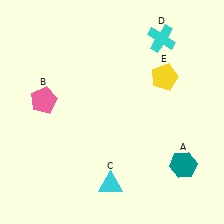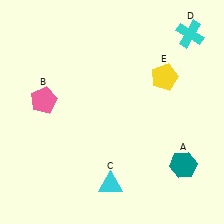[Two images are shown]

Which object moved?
The cyan cross (D) moved right.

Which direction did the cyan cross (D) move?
The cyan cross (D) moved right.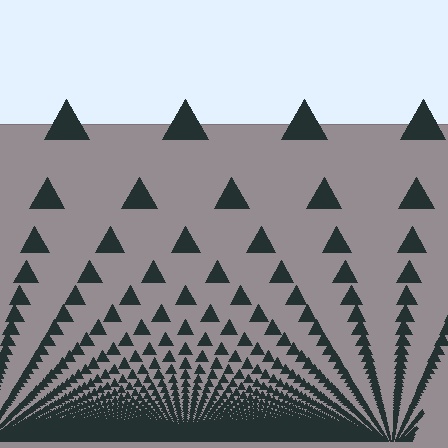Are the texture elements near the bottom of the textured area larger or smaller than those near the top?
Smaller. The gradient is inverted — elements near the bottom are smaller and denser.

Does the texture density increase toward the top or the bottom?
Density increases toward the bottom.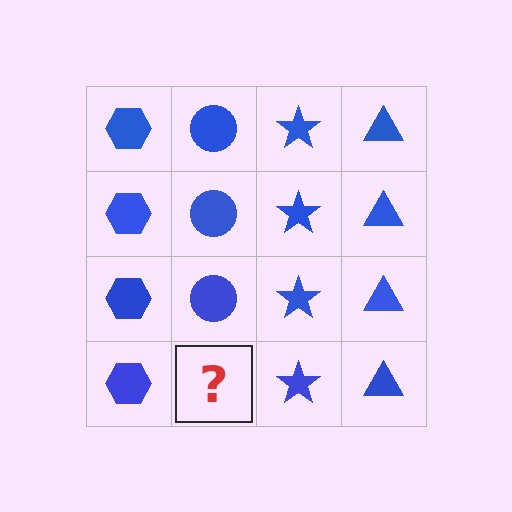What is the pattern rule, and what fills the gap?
The rule is that each column has a consistent shape. The gap should be filled with a blue circle.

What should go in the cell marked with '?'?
The missing cell should contain a blue circle.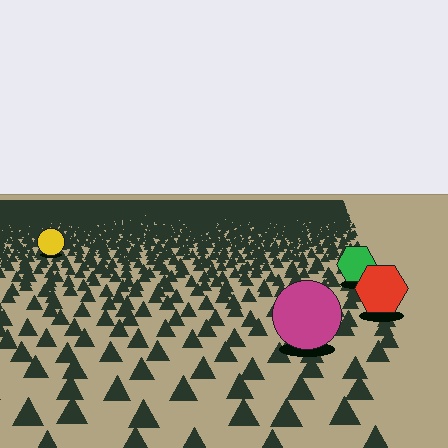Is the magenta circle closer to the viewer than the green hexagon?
Yes. The magenta circle is closer — you can tell from the texture gradient: the ground texture is coarser near it.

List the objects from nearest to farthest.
From nearest to farthest: the magenta circle, the red hexagon, the green hexagon, the yellow circle.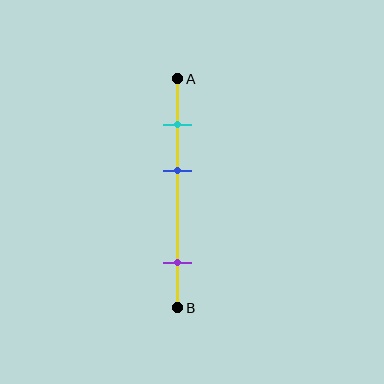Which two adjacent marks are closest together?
The cyan and blue marks are the closest adjacent pair.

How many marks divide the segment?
There are 3 marks dividing the segment.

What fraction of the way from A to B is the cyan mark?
The cyan mark is approximately 20% (0.2) of the way from A to B.